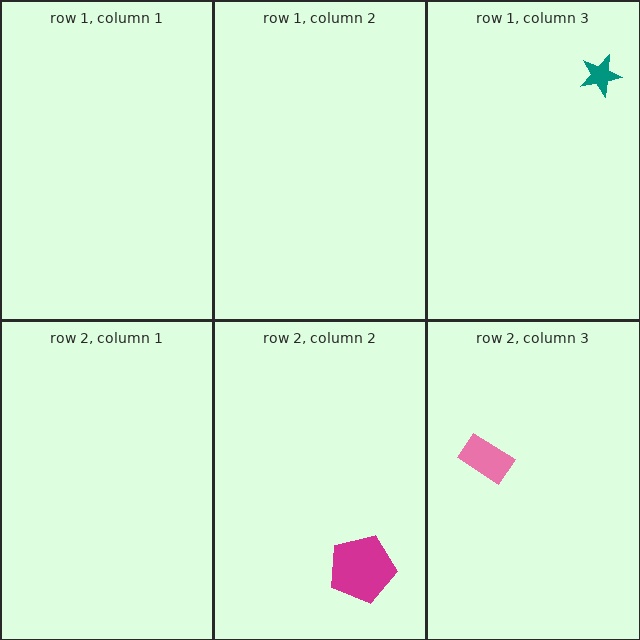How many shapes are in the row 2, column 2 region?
1.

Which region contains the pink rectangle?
The row 2, column 3 region.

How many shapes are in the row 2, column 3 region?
1.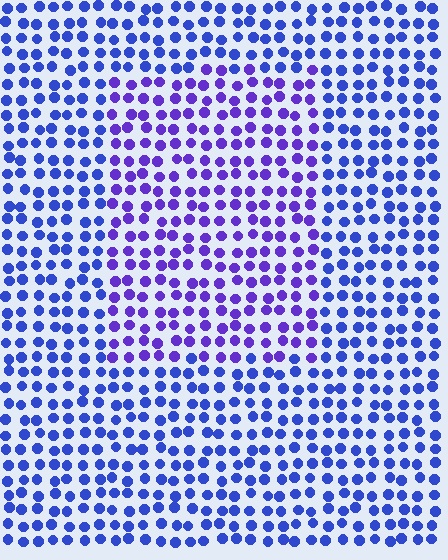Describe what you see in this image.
The image is filled with small blue elements in a uniform arrangement. A rectangle-shaped region is visible where the elements are tinted to a slightly different hue, forming a subtle color boundary.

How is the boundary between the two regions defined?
The boundary is defined purely by a slight shift in hue (about 30 degrees). Spacing, size, and orientation are identical on both sides.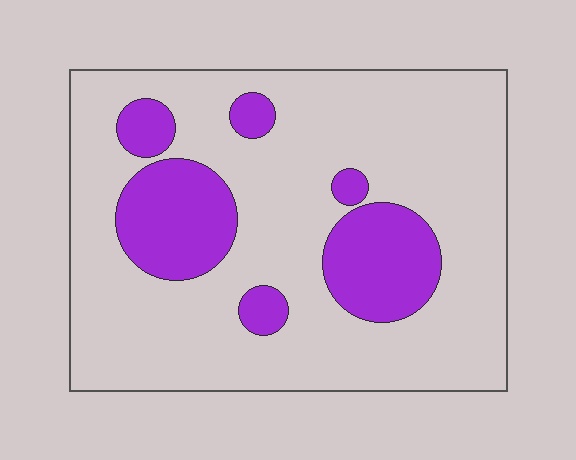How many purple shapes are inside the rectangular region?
6.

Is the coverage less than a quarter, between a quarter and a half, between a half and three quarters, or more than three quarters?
Less than a quarter.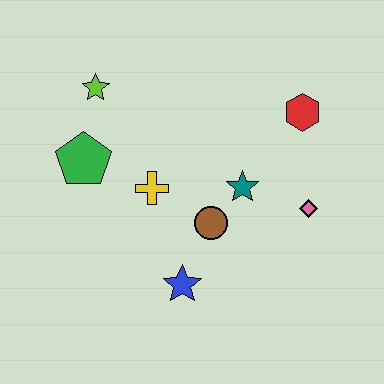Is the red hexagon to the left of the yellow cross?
No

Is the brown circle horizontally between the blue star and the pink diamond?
Yes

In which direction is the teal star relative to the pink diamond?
The teal star is to the left of the pink diamond.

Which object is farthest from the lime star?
The pink diamond is farthest from the lime star.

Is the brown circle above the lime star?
No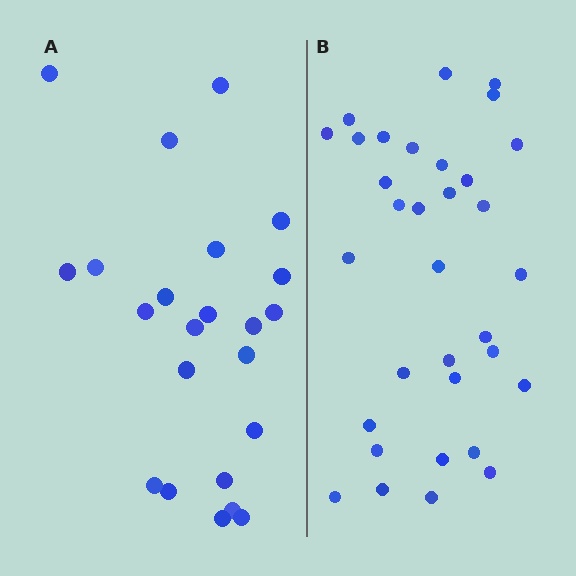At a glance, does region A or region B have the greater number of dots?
Region B (the right region) has more dots.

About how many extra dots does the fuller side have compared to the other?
Region B has roughly 10 or so more dots than region A.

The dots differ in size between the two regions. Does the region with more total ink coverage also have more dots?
No. Region A has more total ink coverage because its dots are larger, but region B actually contains more individual dots. Total area can be misleading — the number of items is what matters here.